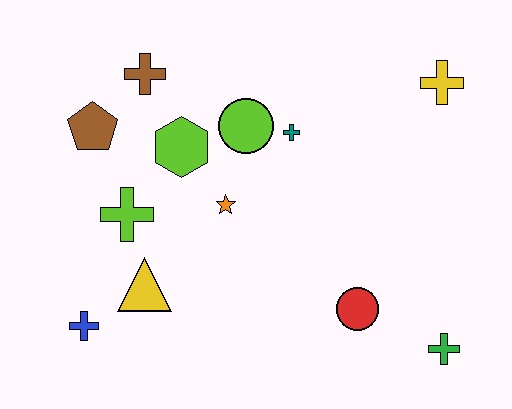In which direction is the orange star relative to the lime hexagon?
The orange star is below the lime hexagon.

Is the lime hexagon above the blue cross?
Yes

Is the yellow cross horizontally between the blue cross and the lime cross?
No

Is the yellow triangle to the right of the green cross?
No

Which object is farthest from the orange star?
The green cross is farthest from the orange star.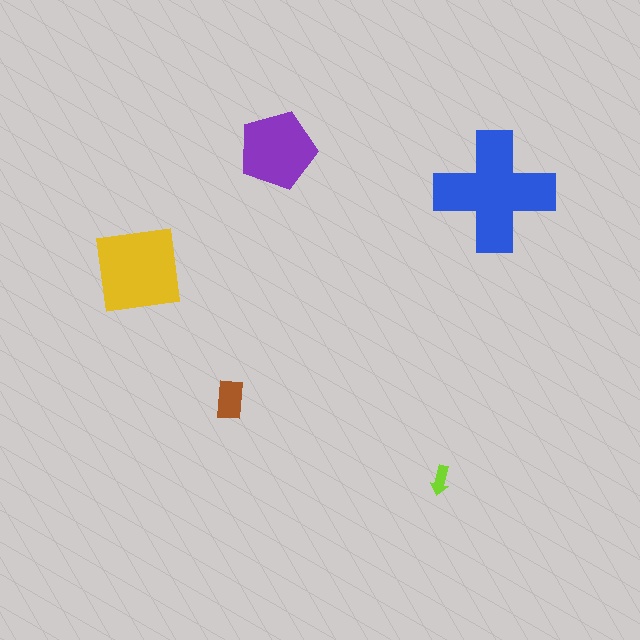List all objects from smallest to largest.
The lime arrow, the brown rectangle, the purple pentagon, the yellow square, the blue cross.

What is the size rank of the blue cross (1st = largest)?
1st.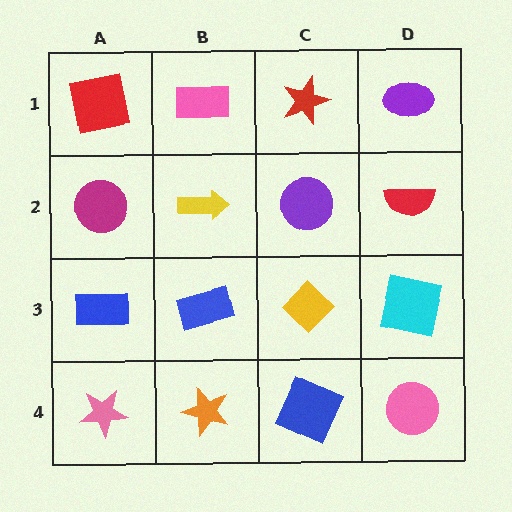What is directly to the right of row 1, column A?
A pink rectangle.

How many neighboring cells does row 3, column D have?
3.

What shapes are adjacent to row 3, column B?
A yellow arrow (row 2, column B), an orange star (row 4, column B), a blue rectangle (row 3, column A), a yellow diamond (row 3, column C).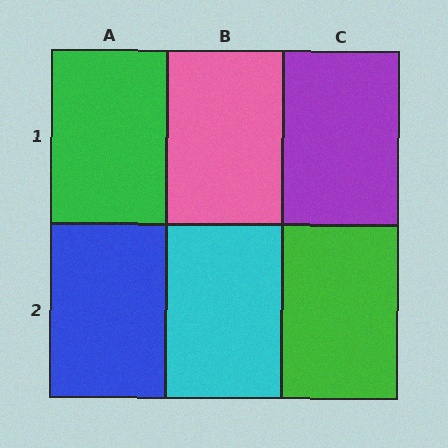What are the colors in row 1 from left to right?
Green, pink, purple.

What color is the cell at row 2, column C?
Green.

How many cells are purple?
1 cell is purple.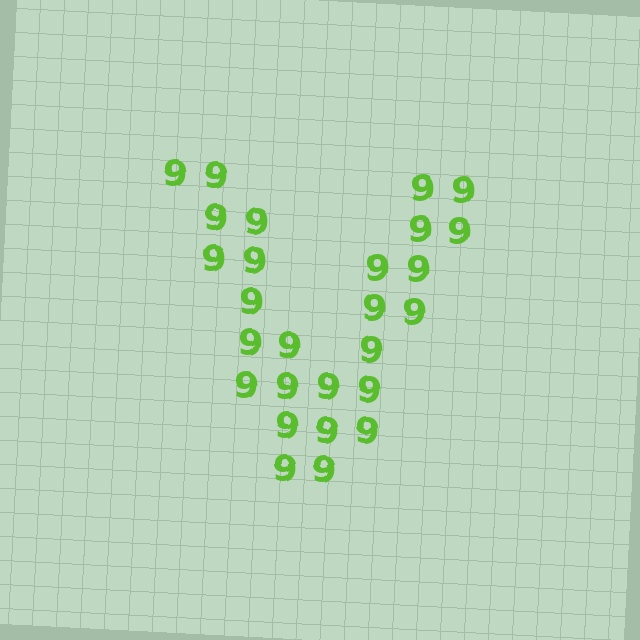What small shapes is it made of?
It is made of small digit 9's.